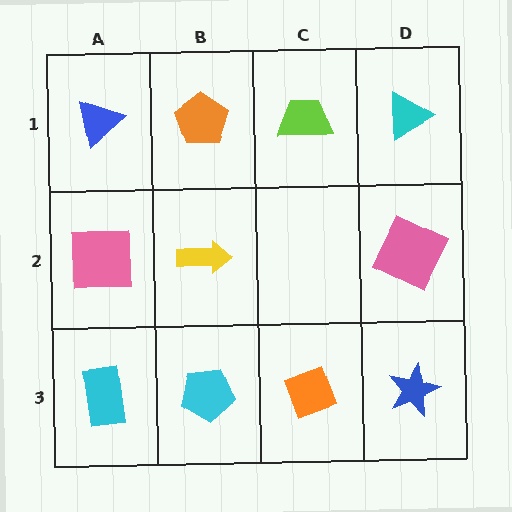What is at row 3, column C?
An orange diamond.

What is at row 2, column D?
A pink square.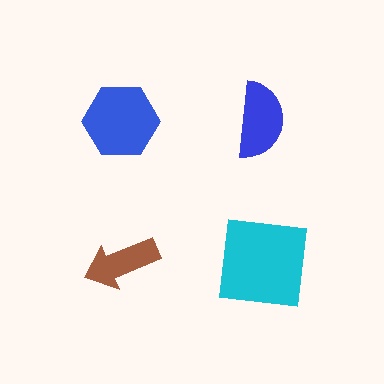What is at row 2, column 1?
A brown arrow.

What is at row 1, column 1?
A blue hexagon.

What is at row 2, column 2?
A cyan square.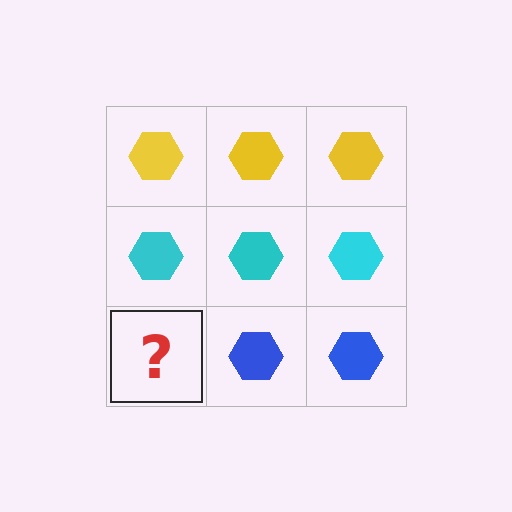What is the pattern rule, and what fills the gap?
The rule is that each row has a consistent color. The gap should be filled with a blue hexagon.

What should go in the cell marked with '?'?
The missing cell should contain a blue hexagon.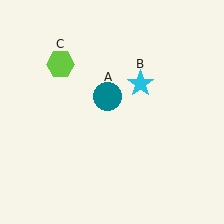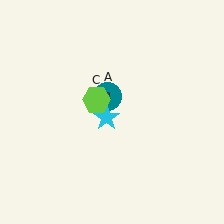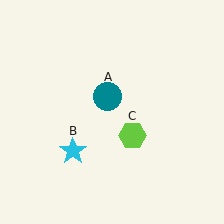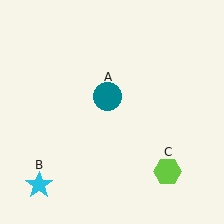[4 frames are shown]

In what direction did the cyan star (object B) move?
The cyan star (object B) moved down and to the left.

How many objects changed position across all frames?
2 objects changed position: cyan star (object B), lime hexagon (object C).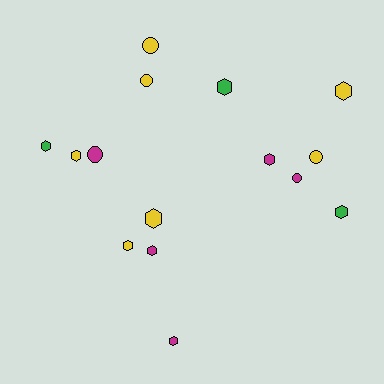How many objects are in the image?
There are 15 objects.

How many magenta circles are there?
There are 2 magenta circles.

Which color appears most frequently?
Yellow, with 7 objects.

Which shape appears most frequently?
Hexagon, with 10 objects.